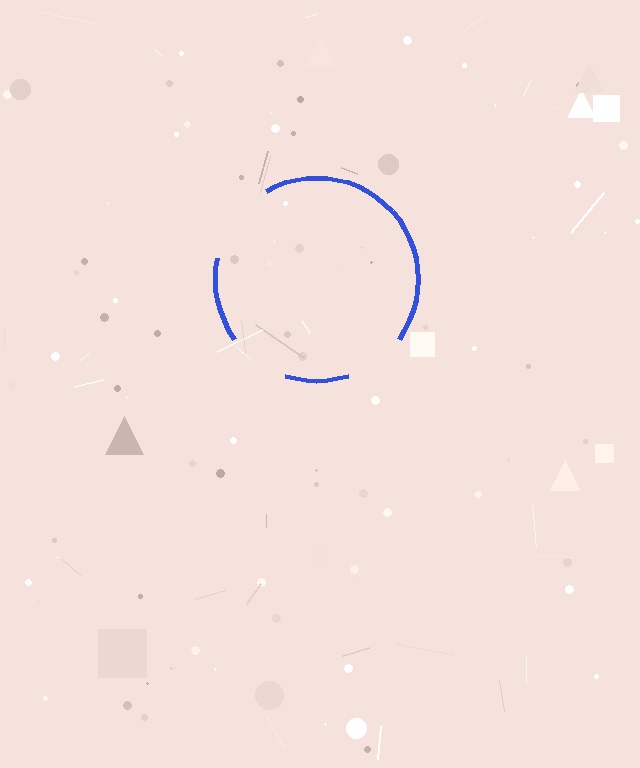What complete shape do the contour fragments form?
The contour fragments form a circle.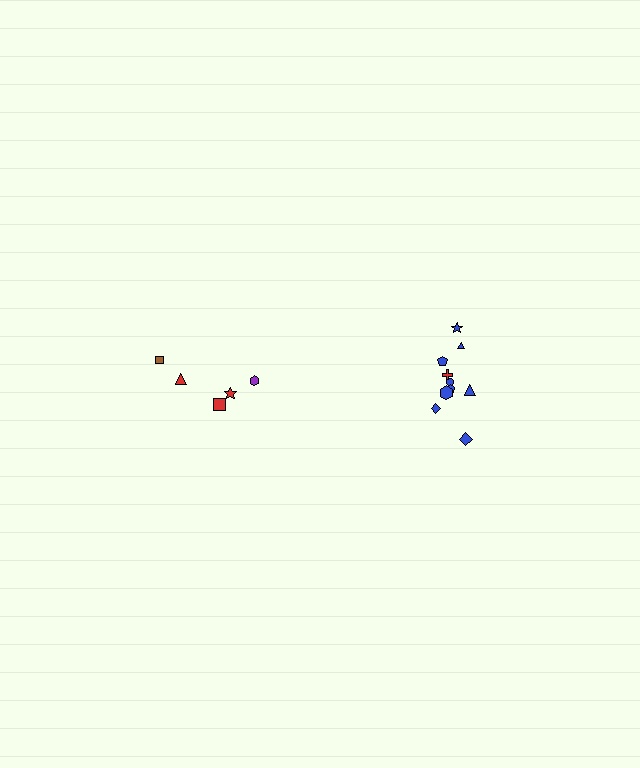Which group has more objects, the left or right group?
The right group.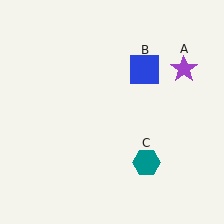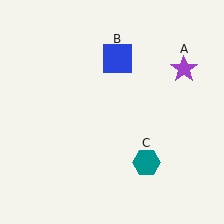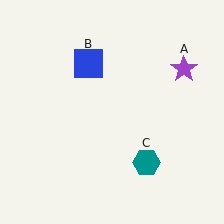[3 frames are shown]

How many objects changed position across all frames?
1 object changed position: blue square (object B).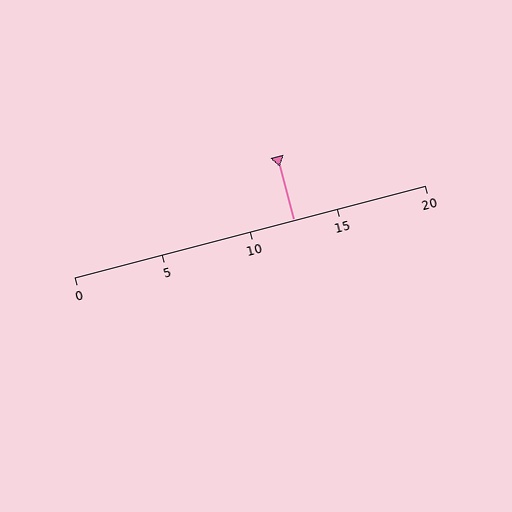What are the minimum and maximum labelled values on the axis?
The axis runs from 0 to 20.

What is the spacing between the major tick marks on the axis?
The major ticks are spaced 5 apart.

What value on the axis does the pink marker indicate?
The marker indicates approximately 12.5.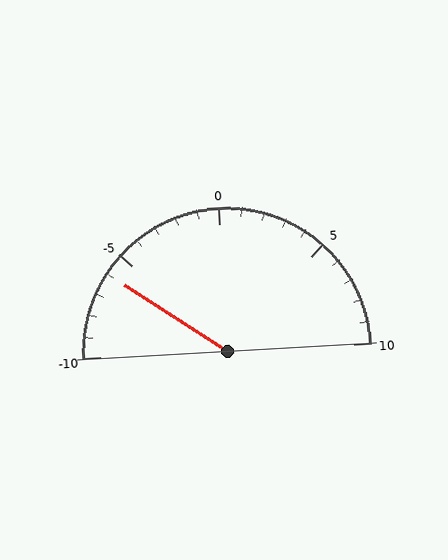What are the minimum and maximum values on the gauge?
The gauge ranges from -10 to 10.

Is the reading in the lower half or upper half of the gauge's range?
The reading is in the lower half of the range (-10 to 10).